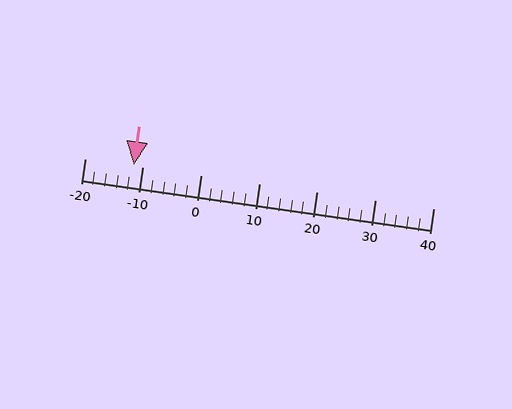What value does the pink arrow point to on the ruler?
The pink arrow points to approximately -12.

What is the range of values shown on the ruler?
The ruler shows values from -20 to 40.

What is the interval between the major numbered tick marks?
The major tick marks are spaced 10 units apart.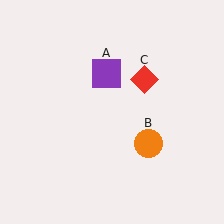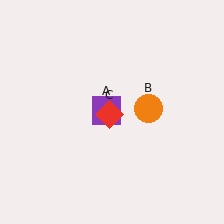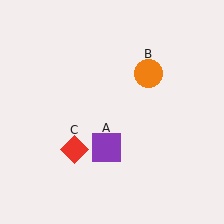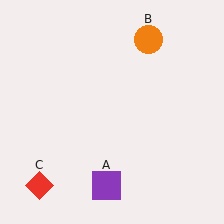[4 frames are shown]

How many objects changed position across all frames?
3 objects changed position: purple square (object A), orange circle (object B), red diamond (object C).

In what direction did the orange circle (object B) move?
The orange circle (object B) moved up.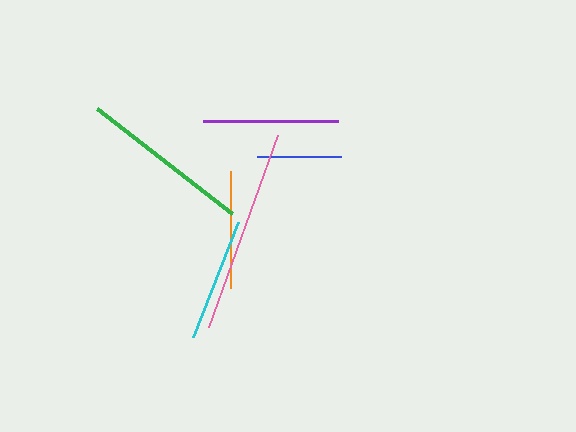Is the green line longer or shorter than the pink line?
The pink line is longer than the green line.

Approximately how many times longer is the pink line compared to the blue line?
The pink line is approximately 2.4 times the length of the blue line.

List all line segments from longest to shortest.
From longest to shortest: pink, green, purple, cyan, orange, blue.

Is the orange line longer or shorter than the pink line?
The pink line is longer than the orange line.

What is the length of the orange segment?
The orange segment is approximately 117 pixels long.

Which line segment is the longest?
The pink line is the longest at approximately 205 pixels.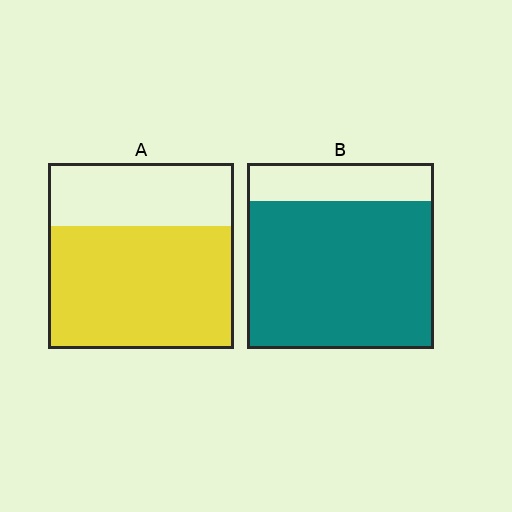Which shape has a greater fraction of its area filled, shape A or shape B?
Shape B.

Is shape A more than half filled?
Yes.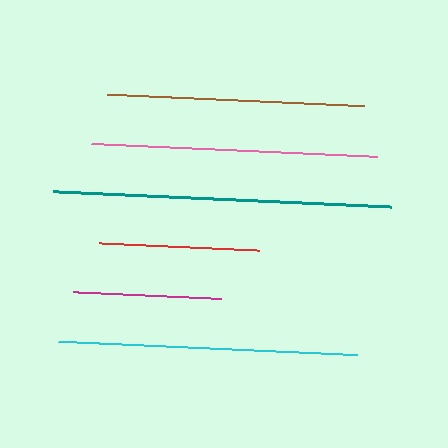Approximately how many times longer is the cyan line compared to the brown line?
The cyan line is approximately 1.2 times the length of the brown line.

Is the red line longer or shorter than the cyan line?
The cyan line is longer than the red line.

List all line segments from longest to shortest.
From longest to shortest: teal, cyan, pink, brown, red, magenta.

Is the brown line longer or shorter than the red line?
The brown line is longer than the red line.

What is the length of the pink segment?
The pink segment is approximately 285 pixels long.